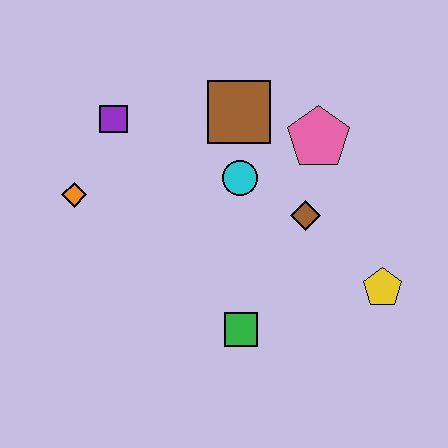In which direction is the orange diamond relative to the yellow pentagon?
The orange diamond is to the left of the yellow pentagon.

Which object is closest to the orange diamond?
The purple square is closest to the orange diamond.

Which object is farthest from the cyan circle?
The yellow pentagon is farthest from the cyan circle.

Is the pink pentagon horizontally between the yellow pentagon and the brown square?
Yes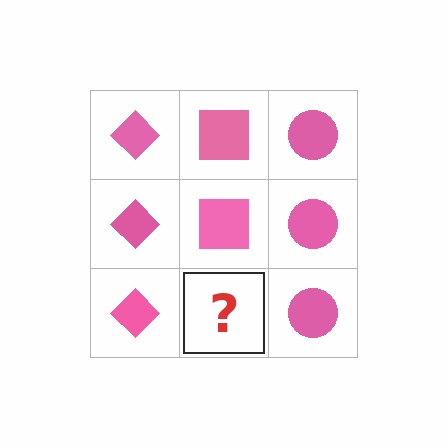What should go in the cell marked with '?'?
The missing cell should contain a pink square.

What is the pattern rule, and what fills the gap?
The rule is that each column has a consistent shape. The gap should be filled with a pink square.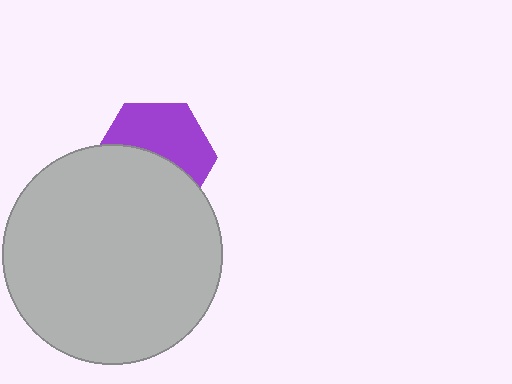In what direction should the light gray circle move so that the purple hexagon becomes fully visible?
The light gray circle should move down. That is the shortest direction to clear the overlap and leave the purple hexagon fully visible.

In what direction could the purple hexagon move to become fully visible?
The purple hexagon could move up. That would shift it out from behind the light gray circle entirely.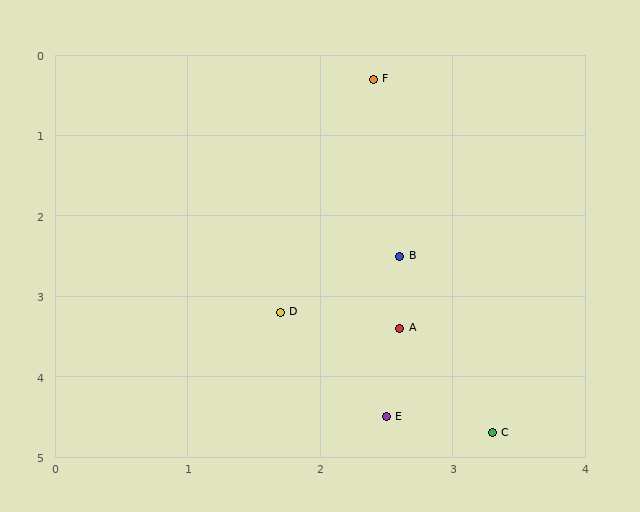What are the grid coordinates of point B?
Point B is at approximately (2.6, 2.5).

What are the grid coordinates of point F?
Point F is at approximately (2.4, 0.3).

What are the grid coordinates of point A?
Point A is at approximately (2.6, 3.4).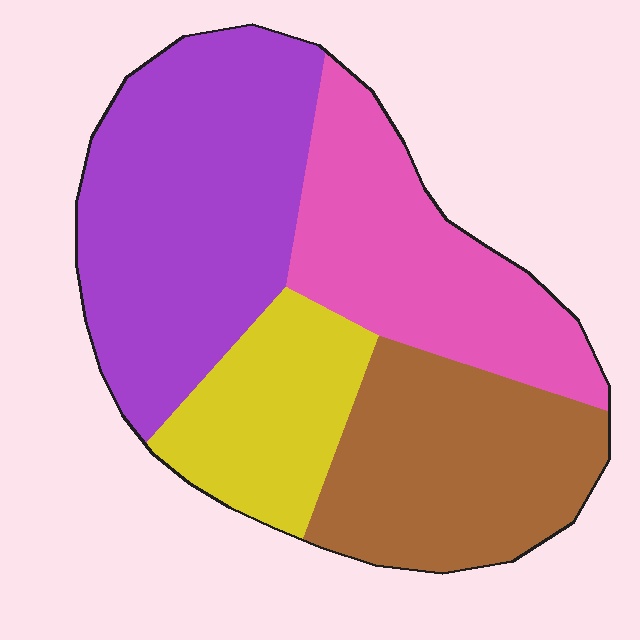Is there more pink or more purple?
Purple.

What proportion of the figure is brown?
Brown takes up about one quarter (1/4) of the figure.